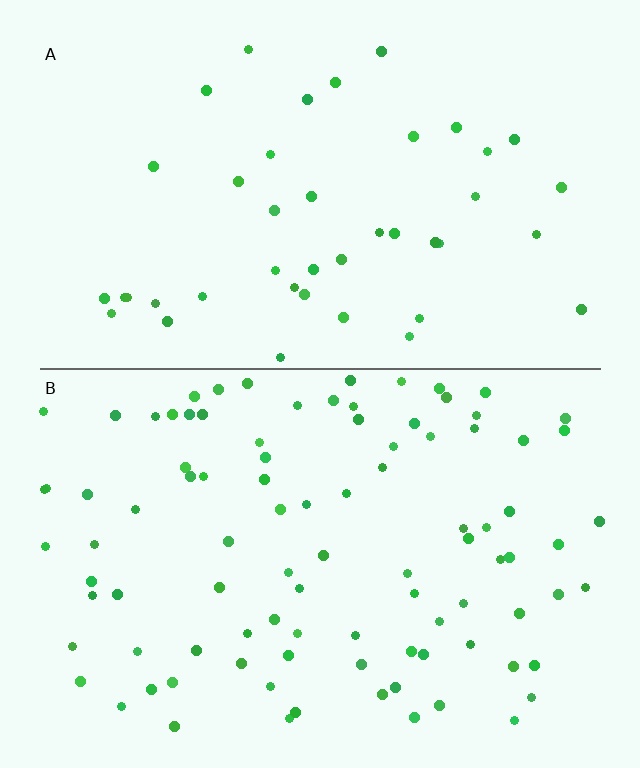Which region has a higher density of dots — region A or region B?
B (the bottom).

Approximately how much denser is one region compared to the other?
Approximately 2.3× — region B over region A.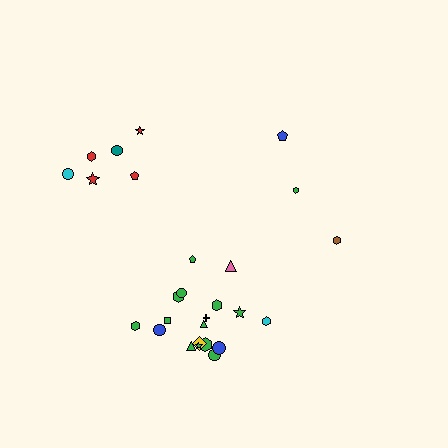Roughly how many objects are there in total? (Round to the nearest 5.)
Roughly 25 objects in total.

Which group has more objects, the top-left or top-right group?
The top-left group.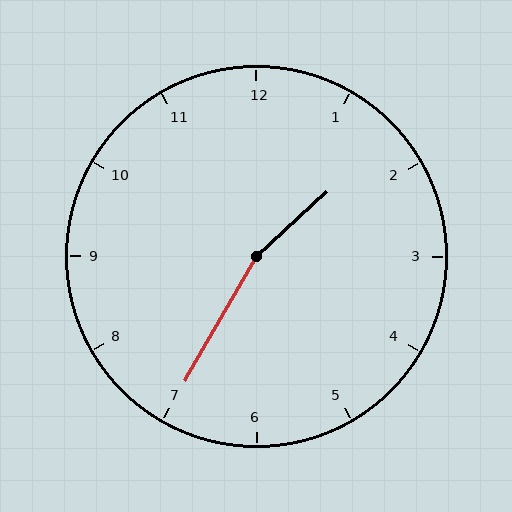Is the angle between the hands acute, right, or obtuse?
It is obtuse.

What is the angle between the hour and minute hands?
Approximately 162 degrees.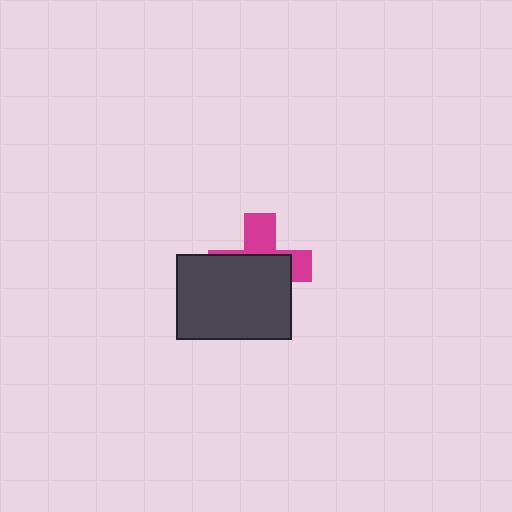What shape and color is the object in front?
The object in front is a dark gray rectangle.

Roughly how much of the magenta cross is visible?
A small part of it is visible (roughly 38%).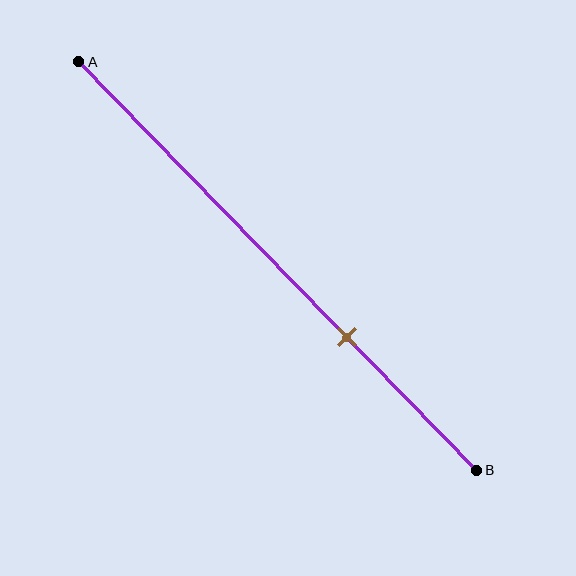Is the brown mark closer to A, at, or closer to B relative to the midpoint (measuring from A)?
The brown mark is closer to point B than the midpoint of segment AB.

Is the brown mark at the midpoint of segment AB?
No, the mark is at about 65% from A, not at the 50% midpoint.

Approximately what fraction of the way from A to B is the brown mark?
The brown mark is approximately 65% of the way from A to B.